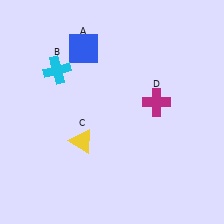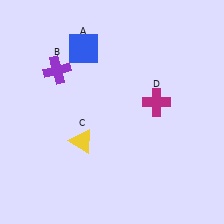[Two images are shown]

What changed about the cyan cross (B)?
In Image 1, B is cyan. In Image 2, it changed to purple.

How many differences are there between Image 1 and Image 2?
There is 1 difference between the two images.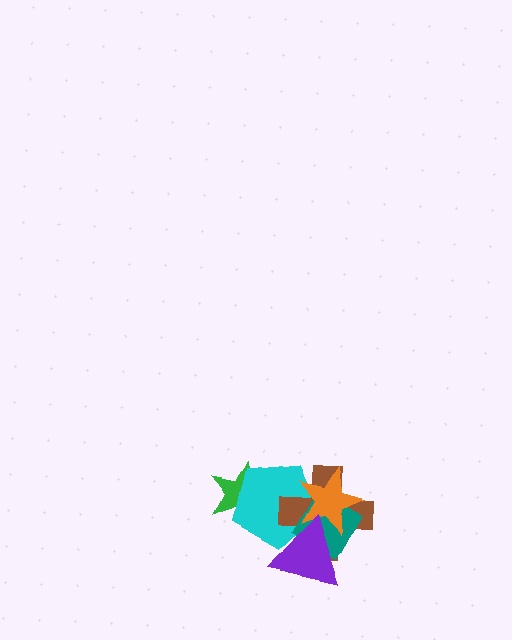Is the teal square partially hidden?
Yes, it is partially covered by another shape.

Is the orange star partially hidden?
Yes, it is partially covered by another shape.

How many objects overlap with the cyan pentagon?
5 objects overlap with the cyan pentagon.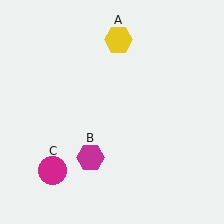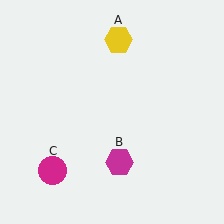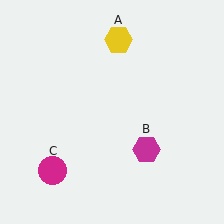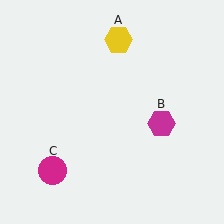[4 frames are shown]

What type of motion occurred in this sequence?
The magenta hexagon (object B) rotated counterclockwise around the center of the scene.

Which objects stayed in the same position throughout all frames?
Yellow hexagon (object A) and magenta circle (object C) remained stationary.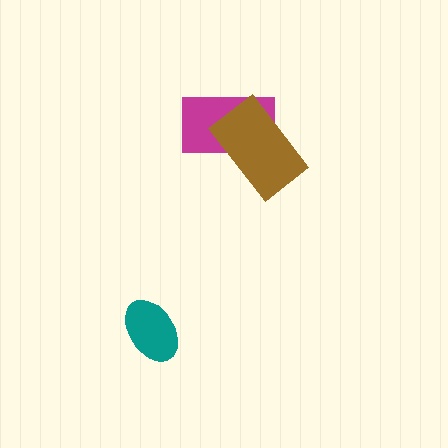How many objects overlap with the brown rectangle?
1 object overlaps with the brown rectangle.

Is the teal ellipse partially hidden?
No, no other shape covers it.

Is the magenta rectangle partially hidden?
Yes, it is partially covered by another shape.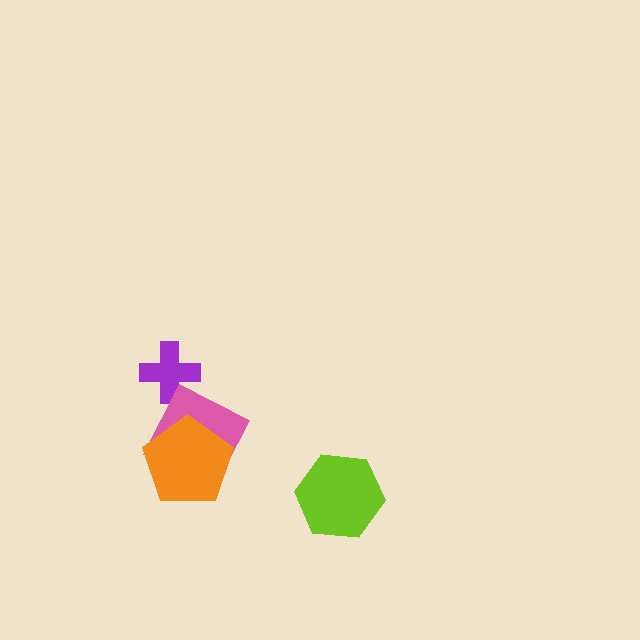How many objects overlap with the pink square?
1 object overlaps with the pink square.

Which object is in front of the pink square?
The orange pentagon is in front of the pink square.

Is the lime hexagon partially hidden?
No, no other shape covers it.